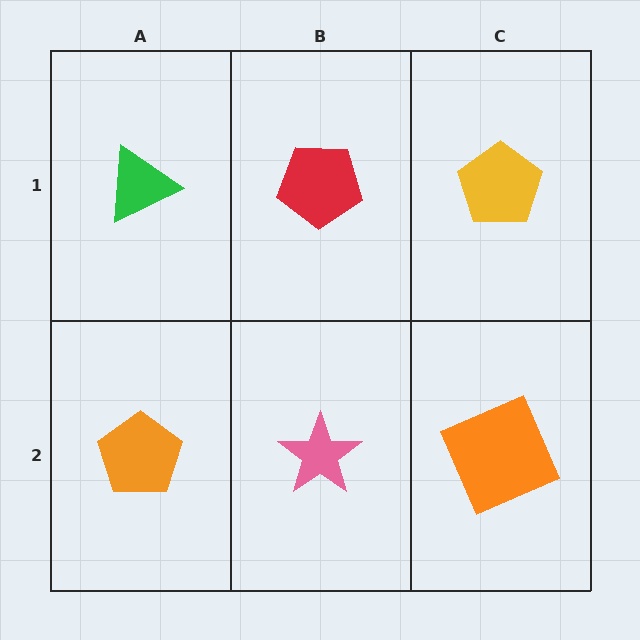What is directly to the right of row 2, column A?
A pink star.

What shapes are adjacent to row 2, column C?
A yellow pentagon (row 1, column C), a pink star (row 2, column B).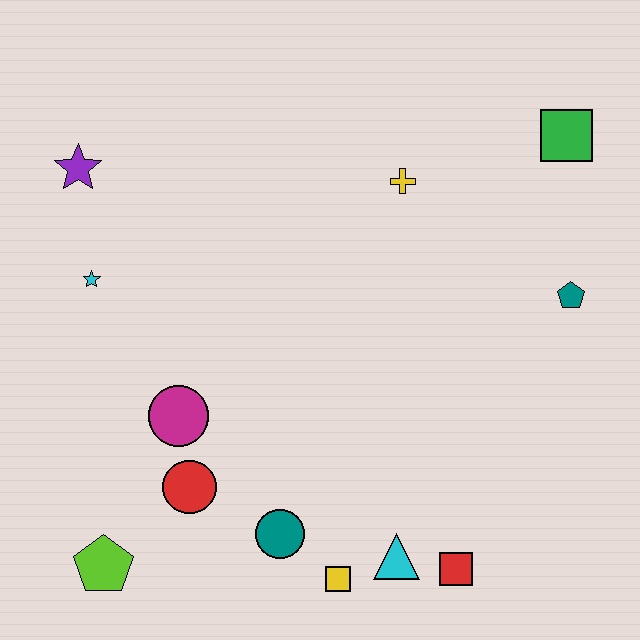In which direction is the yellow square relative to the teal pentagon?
The yellow square is below the teal pentagon.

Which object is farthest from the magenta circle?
The green square is farthest from the magenta circle.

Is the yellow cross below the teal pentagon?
No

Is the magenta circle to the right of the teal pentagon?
No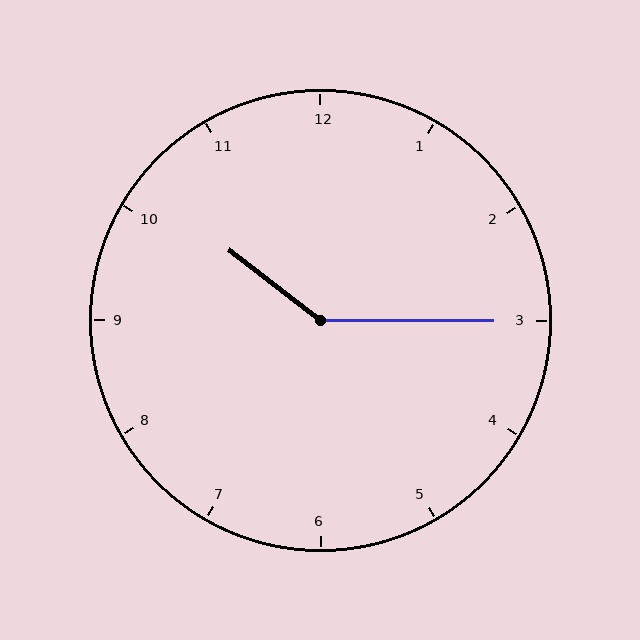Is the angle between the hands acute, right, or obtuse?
It is obtuse.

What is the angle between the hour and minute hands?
Approximately 142 degrees.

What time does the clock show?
10:15.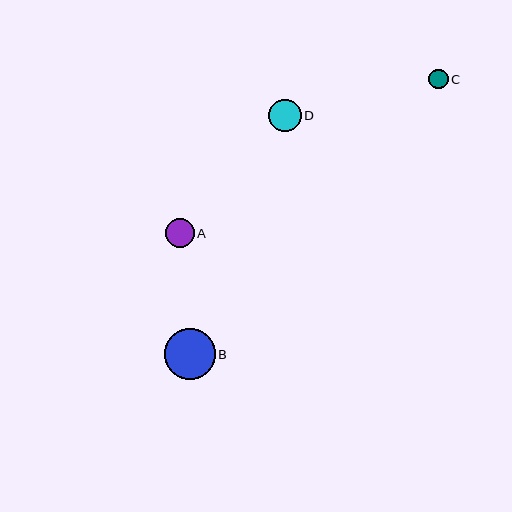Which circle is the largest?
Circle B is the largest with a size of approximately 51 pixels.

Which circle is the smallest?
Circle C is the smallest with a size of approximately 19 pixels.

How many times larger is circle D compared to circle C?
Circle D is approximately 1.7 times the size of circle C.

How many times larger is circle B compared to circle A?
Circle B is approximately 1.8 times the size of circle A.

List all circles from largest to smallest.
From largest to smallest: B, D, A, C.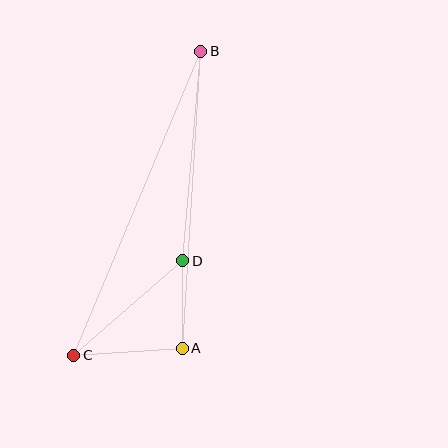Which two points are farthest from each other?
Points B and C are farthest from each other.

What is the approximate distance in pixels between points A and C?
The distance between A and C is approximately 109 pixels.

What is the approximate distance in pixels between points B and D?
The distance between B and D is approximately 210 pixels.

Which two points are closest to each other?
Points A and D are closest to each other.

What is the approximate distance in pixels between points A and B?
The distance between A and B is approximately 297 pixels.